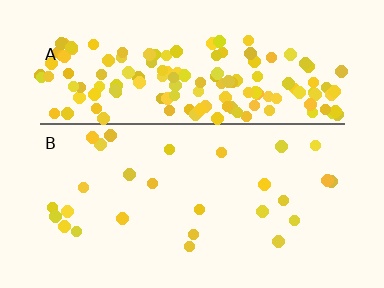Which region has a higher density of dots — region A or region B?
A (the top).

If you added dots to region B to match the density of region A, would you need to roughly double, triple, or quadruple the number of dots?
Approximately quadruple.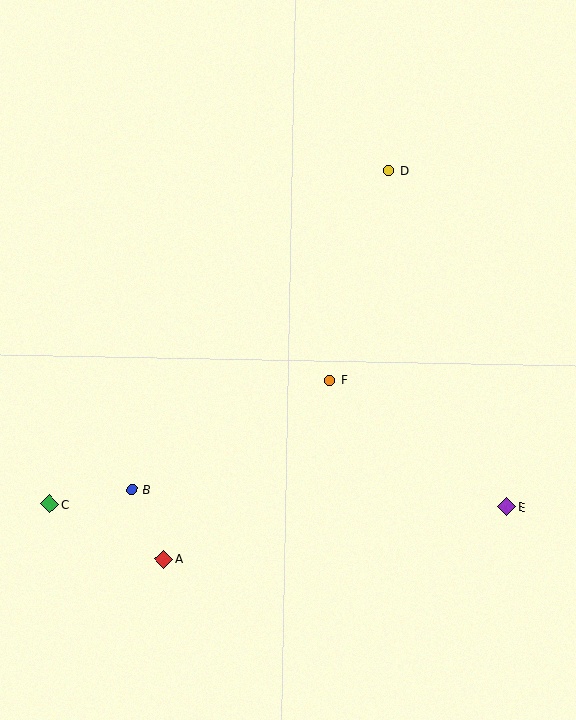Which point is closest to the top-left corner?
Point D is closest to the top-left corner.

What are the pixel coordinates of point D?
Point D is at (389, 171).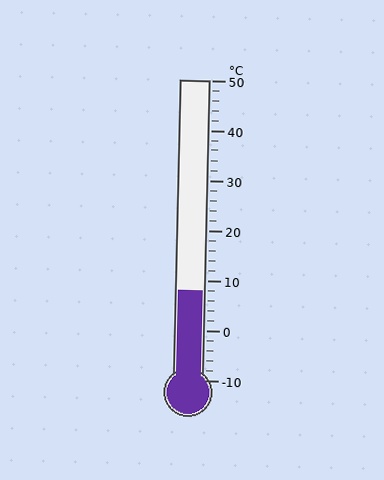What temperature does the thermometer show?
The thermometer shows approximately 8°C.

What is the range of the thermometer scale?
The thermometer scale ranges from -10°C to 50°C.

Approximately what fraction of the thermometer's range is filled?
The thermometer is filled to approximately 30% of its range.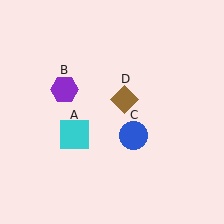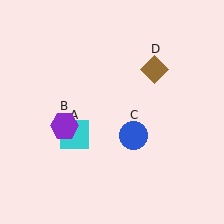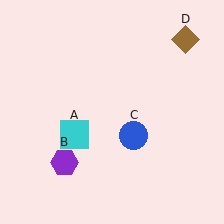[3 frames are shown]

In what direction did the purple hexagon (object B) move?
The purple hexagon (object B) moved down.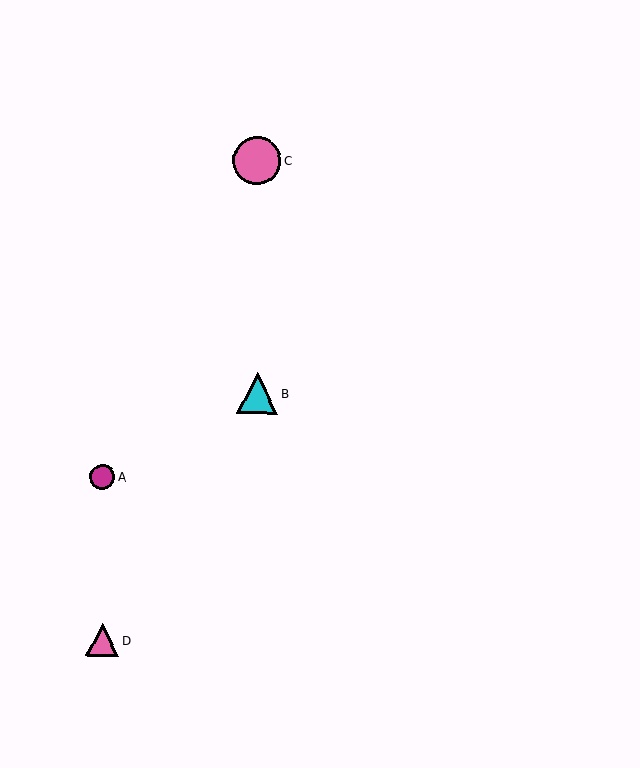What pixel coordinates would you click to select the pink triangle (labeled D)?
Click at (102, 640) to select the pink triangle D.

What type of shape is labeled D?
Shape D is a pink triangle.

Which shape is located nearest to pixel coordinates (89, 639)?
The pink triangle (labeled D) at (102, 640) is nearest to that location.